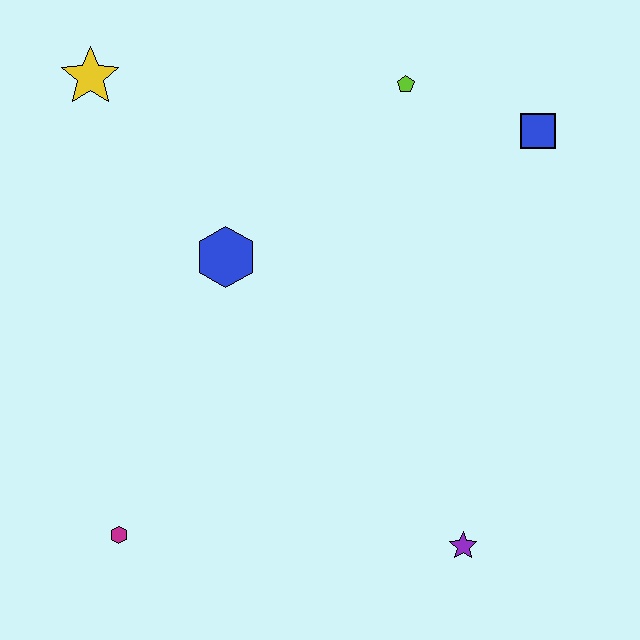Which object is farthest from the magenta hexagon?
The blue square is farthest from the magenta hexagon.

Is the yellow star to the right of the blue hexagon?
No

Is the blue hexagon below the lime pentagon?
Yes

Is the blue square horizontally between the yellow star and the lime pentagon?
No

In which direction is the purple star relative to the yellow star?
The purple star is below the yellow star.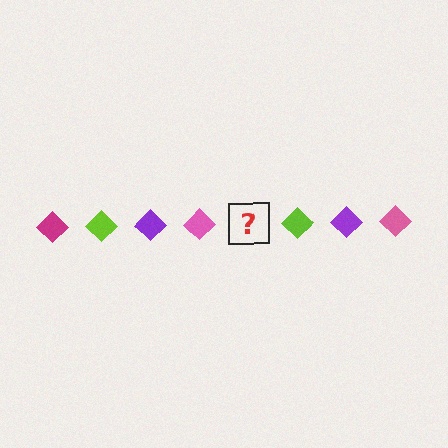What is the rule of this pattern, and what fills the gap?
The rule is that the pattern cycles through magenta, lime, purple, pink diamonds. The gap should be filled with a magenta diamond.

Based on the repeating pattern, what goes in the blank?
The blank should be a magenta diamond.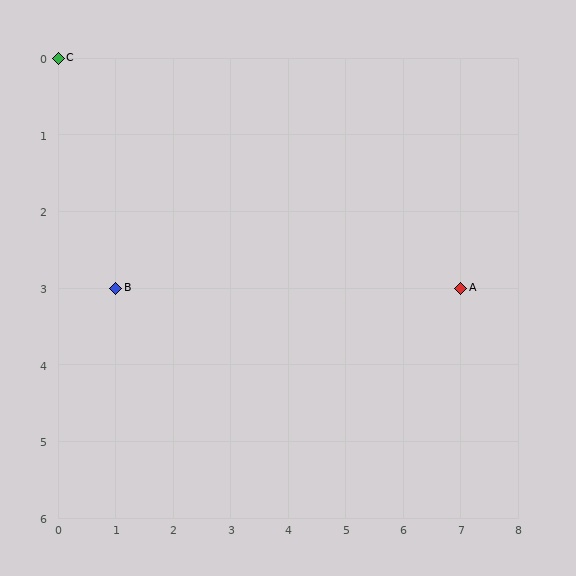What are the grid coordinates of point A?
Point A is at grid coordinates (7, 3).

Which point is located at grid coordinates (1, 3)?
Point B is at (1, 3).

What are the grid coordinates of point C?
Point C is at grid coordinates (0, 0).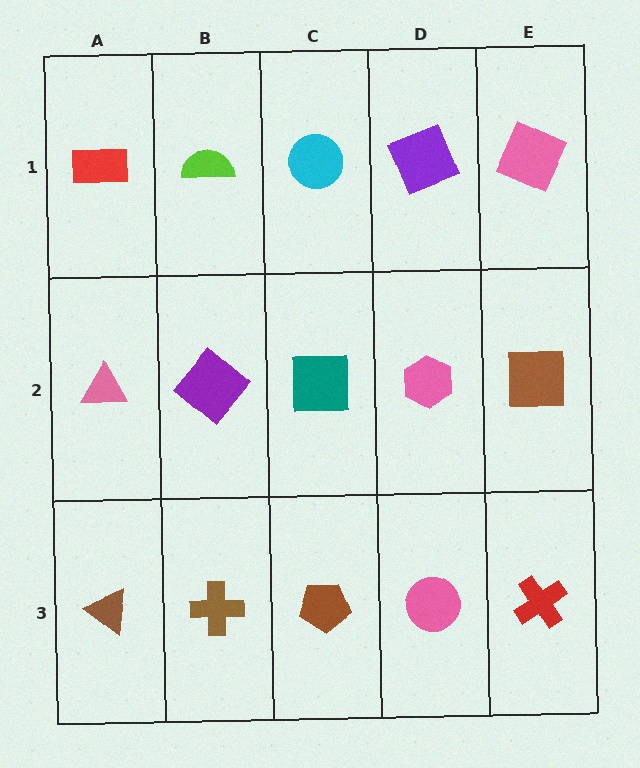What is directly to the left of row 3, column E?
A pink circle.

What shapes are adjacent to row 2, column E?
A pink square (row 1, column E), a red cross (row 3, column E), a pink hexagon (row 2, column D).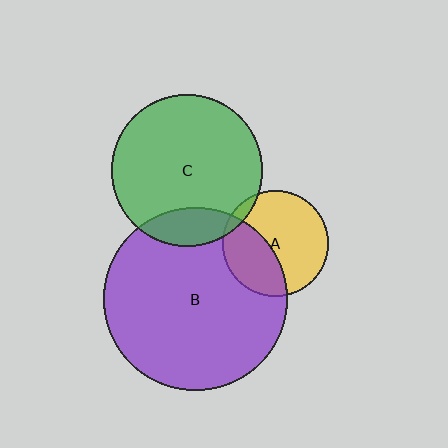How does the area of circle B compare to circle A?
Approximately 3.0 times.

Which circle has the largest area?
Circle B (purple).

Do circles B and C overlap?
Yes.